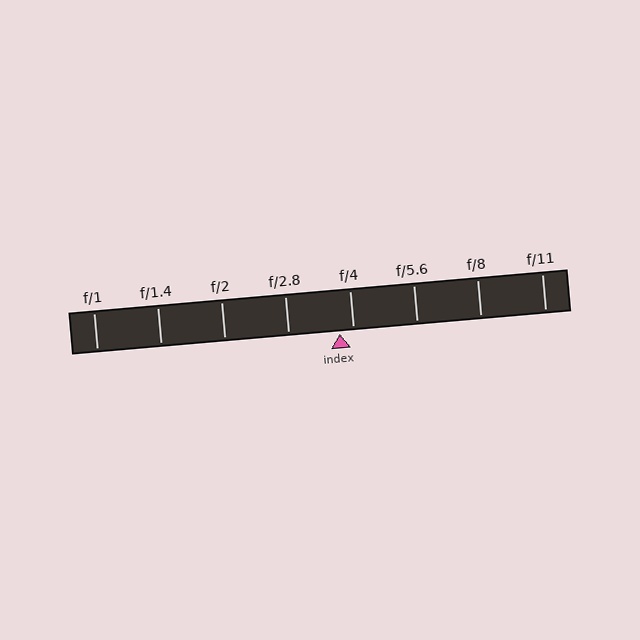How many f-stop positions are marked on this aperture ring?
There are 8 f-stop positions marked.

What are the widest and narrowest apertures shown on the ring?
The widest aperture shown is f/1 and the narrowest is f/11.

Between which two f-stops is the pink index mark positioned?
The index mark is between f/2.8 and f/4.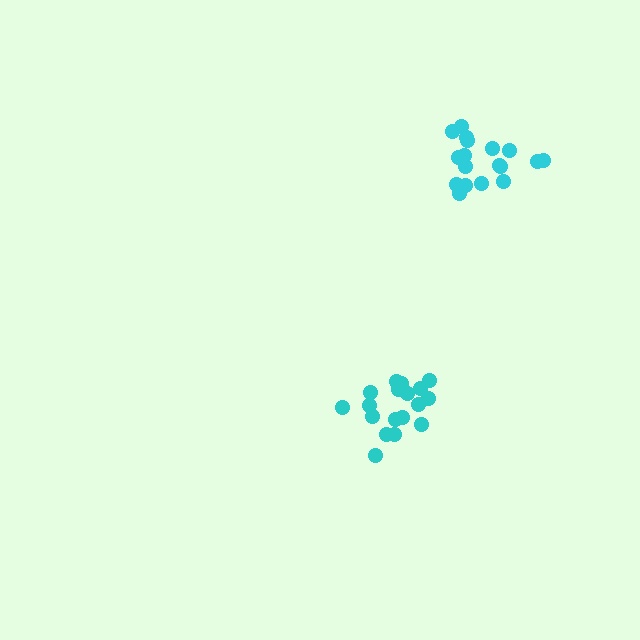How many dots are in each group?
Group 1: 18 dots, Group 2: 18 dots (36 total).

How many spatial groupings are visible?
There are 2 spatial groupings.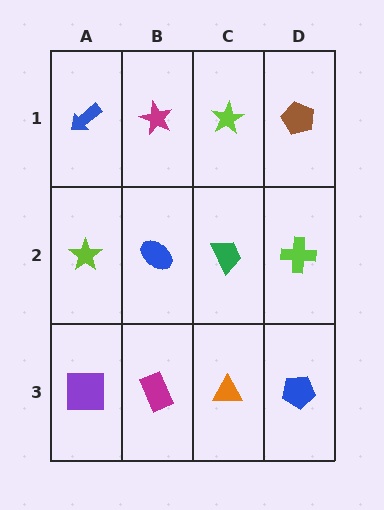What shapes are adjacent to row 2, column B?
A magenta star (row 1, column B), a magenta rectangle (row 3, column B), a lime star (row 2, column A), a green trapezoid (row 2, column C).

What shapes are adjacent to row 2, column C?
A lime star (row 1, column C), an orange triangle (row 3, column C), a blue ellipse (row 2, column B), a lime cross (row 2, column D).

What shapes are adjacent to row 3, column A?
A lime star (row 2, column A), a magenta rectangle (row 3, column B).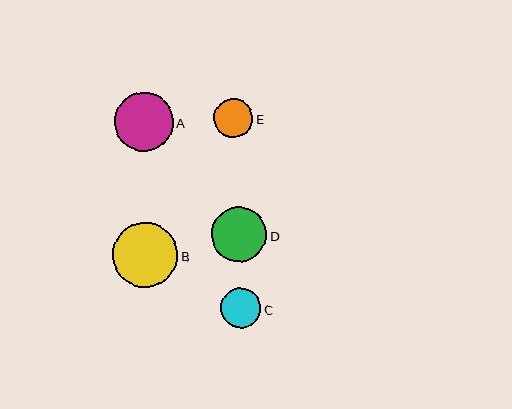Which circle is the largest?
Circle B is the largest with a size of approximately 65 pixels.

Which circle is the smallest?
Circle E is the smallest with a size of approximately 39 pixels.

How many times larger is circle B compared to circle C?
Circle B is approximately 1.6 times the size of circle C.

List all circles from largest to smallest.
From largest to smallest: B, A, D, C, E.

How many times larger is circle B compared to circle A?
Circle B is approximately 1.1 times the size of circle A.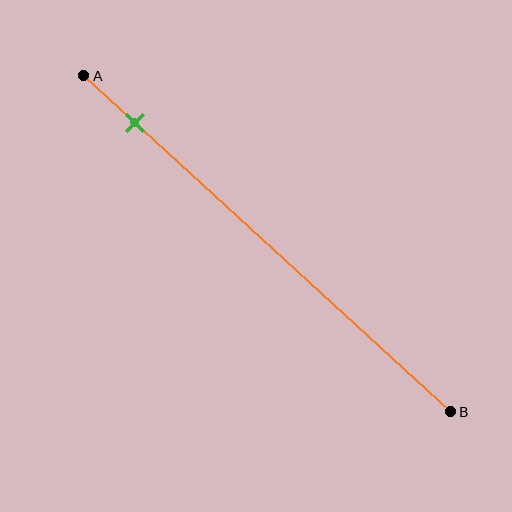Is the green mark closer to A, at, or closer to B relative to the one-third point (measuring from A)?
The green mark is closer to point A than the one-third point of segment AB.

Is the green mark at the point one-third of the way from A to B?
No, the mark is at about 15% from A, not at the 33% one-third point.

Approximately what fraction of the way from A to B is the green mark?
The green mark is approximately 15% of the way from A to B.